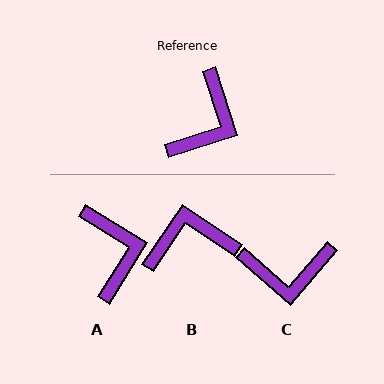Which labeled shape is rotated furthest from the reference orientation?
B, about 128 degrees away.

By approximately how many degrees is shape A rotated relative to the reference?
Approximately 40 degrees counter-clockwise.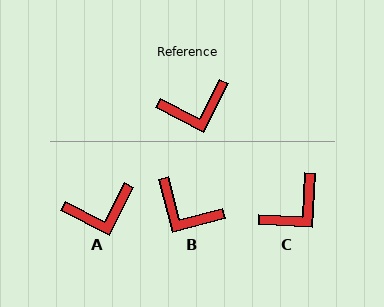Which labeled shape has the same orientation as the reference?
A.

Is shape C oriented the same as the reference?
No, it is off by about 25 degrees.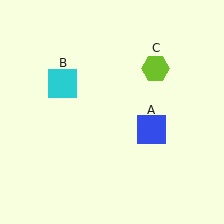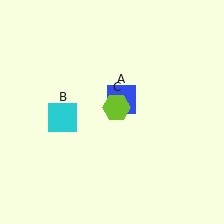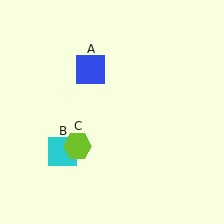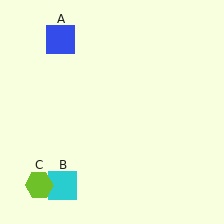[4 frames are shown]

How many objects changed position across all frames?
3 objects changed position: blue square (object A), cyan square (object B), lime hexagon (object C).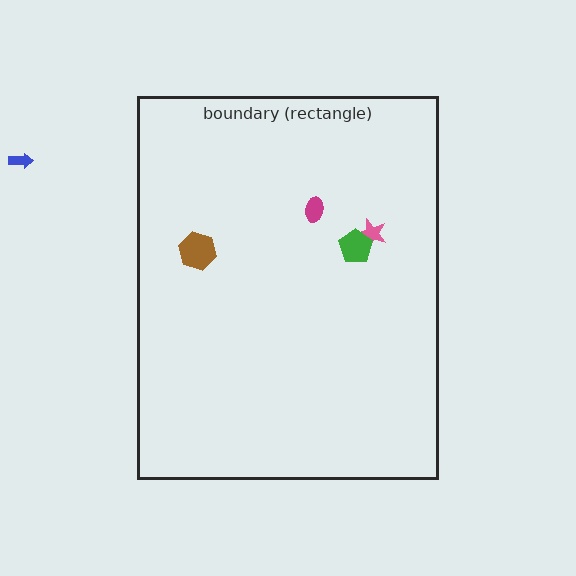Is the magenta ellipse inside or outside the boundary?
Inside.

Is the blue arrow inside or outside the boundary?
Outside.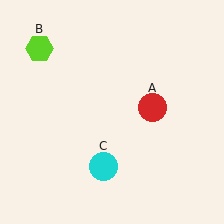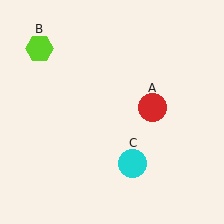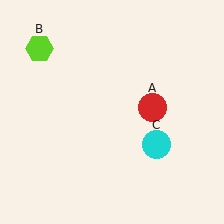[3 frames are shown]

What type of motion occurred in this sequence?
The cyan circle (object C) rotated counterclockwise around the center of the scene.